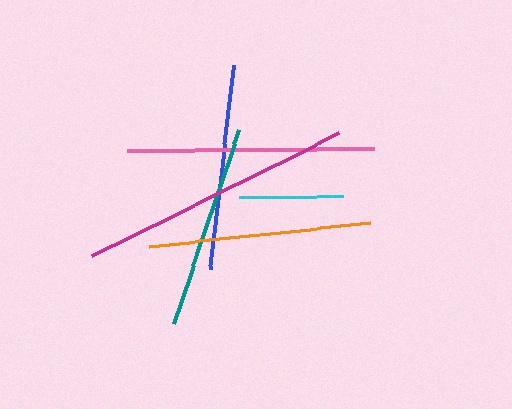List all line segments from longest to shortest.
From longest to shortest: magenta, pink, orange, blue, teal, cyan.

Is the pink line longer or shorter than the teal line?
The pink line is longer than the teal line.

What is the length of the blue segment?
The blue segment is approximately 206 pixels long.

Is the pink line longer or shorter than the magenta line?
The magenta line is longer than the pink line.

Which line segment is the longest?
The magenta line is the longest at approximately 276 pixels.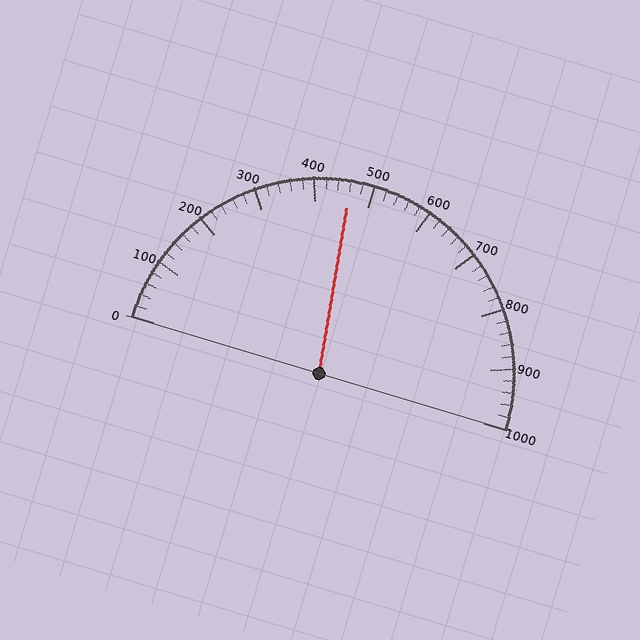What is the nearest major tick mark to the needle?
The nearest major tick mark is 500.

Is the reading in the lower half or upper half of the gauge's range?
The reading is in the lower half of the range (0 to 1000).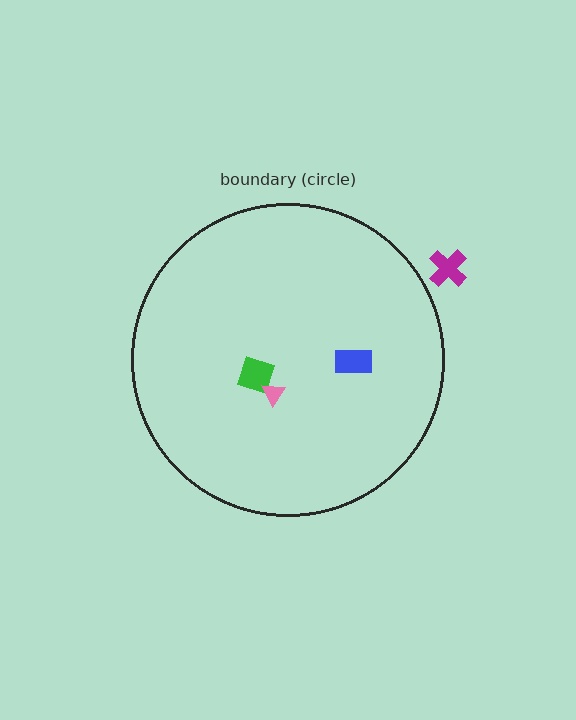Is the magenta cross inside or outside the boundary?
Outside.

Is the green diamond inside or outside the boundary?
Inside.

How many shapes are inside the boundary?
3 inside, 1 outside.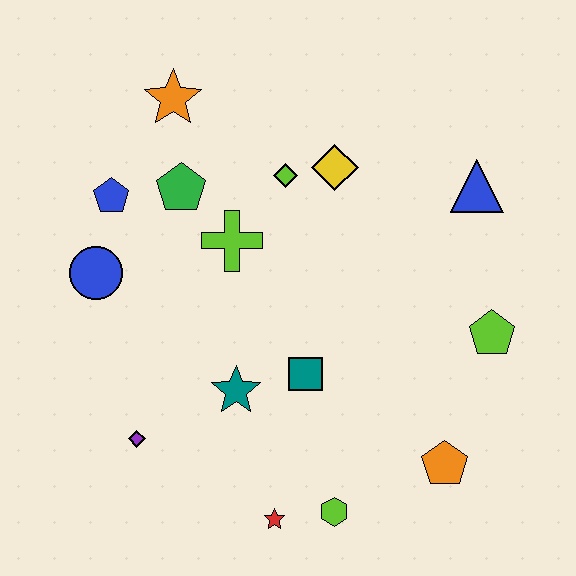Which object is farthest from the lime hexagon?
The orange star is farthest from the lime hexagon.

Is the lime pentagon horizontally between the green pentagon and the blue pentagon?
No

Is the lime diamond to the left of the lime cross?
No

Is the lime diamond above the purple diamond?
Yes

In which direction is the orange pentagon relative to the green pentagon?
The orange pentagon is below the green pentagon.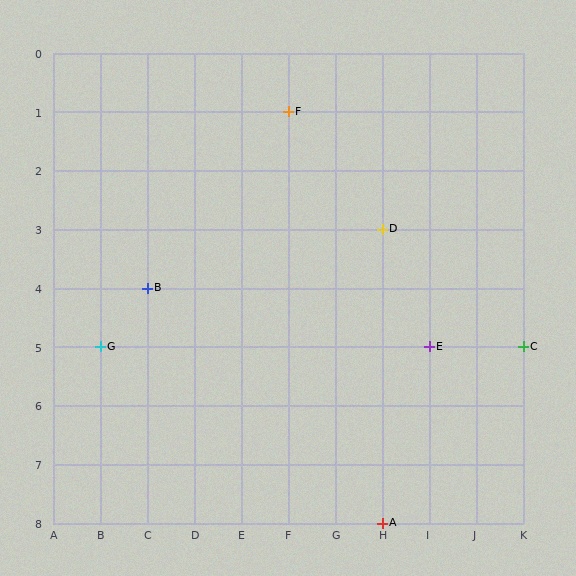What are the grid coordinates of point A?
Point A is at grid coordinates (H, 8).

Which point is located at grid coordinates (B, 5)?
Point G is at (B, 5).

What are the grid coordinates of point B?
Point B is at grid coordinates (C, 4).